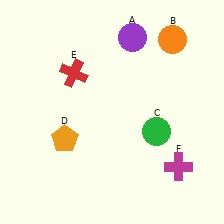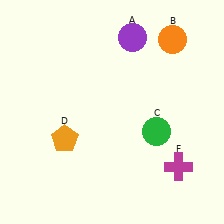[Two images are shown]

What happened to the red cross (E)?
The red cross (E) was removed in Image 2. It was in the top-left area of Image 1.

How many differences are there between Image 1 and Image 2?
There is 1 difference between the two images.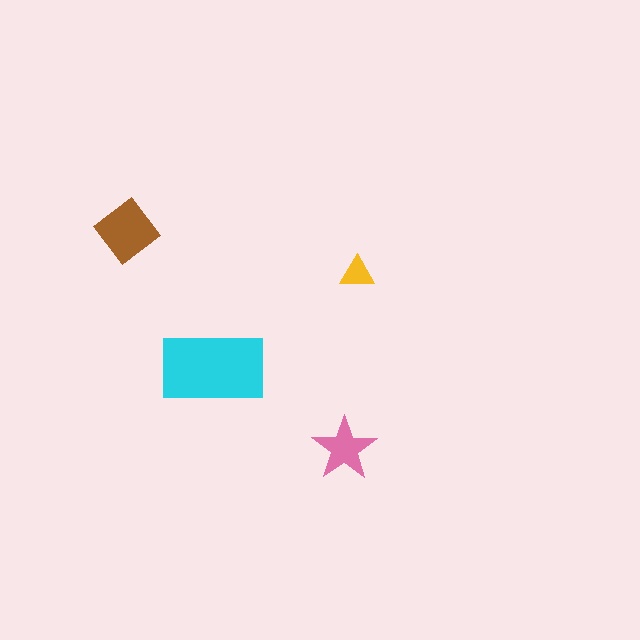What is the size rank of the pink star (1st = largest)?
3rd.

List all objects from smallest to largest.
The yellow triangle, the pink star, the brown diamond, the cyan rectangle.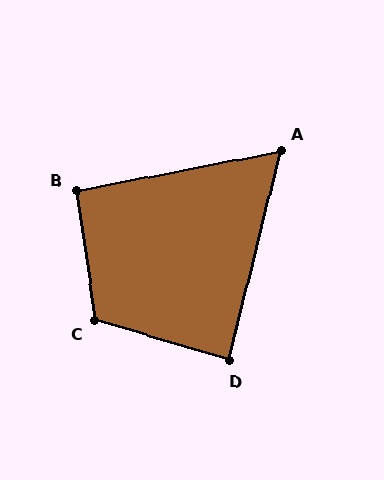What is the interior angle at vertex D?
Approximately 87 degrees (approximately right).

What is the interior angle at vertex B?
Approximately 93 degrees (approximately right).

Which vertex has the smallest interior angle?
A, at approximately 65 degrees.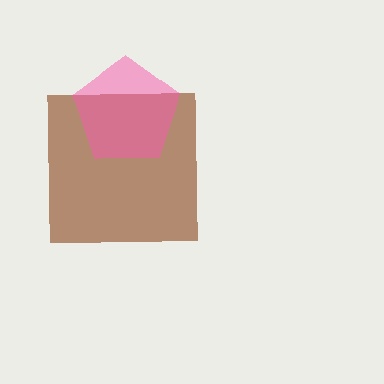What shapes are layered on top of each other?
The layered shapes are: a brown square, a pink pentagon.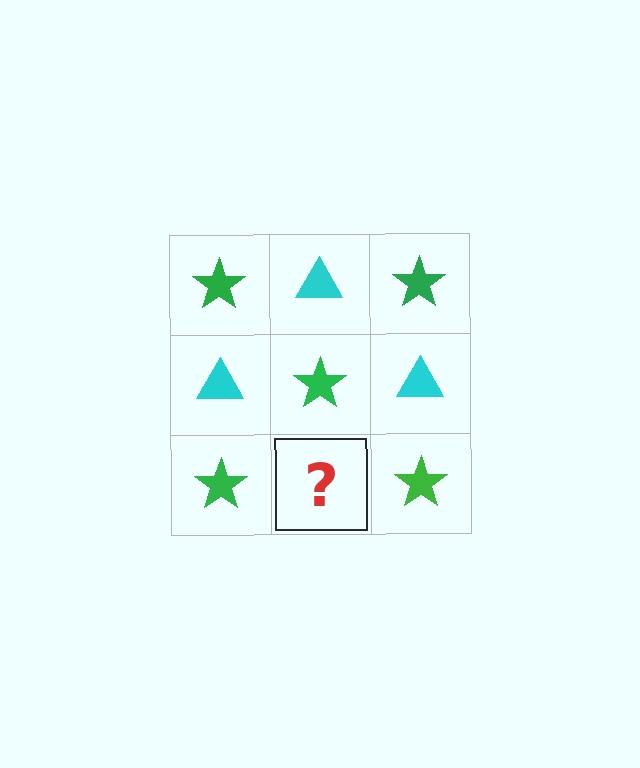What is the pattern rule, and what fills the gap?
The rule is that it alternates green star and cyan triangle in a checkerboard pattern. The gap should be filled with a cyan triangle.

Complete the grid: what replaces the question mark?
The question mark should be replaced with a cyan triangle.